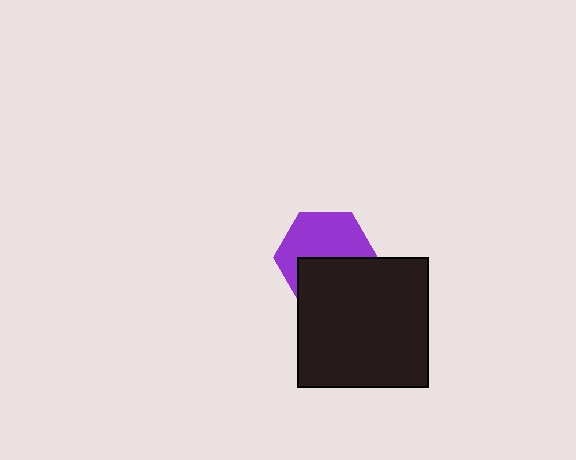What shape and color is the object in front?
The object in front is a black square.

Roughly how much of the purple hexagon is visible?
About half of it is visible (roughly 57%).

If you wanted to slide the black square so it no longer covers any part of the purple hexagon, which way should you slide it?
Slide it down — that is the most direct way to separate the two shapes.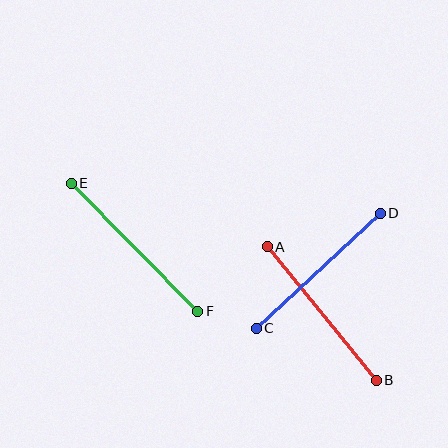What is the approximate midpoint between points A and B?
The midpoint is at approximately (322, 313) pixels.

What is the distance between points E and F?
The distance is approximately 180 pixels.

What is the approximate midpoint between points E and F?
The midpoint is at approximately (135, 247) pixels.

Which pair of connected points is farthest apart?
Points E and F are farthest apart.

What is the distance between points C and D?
The distance is approximately 169 pixels.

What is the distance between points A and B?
The distance is approximately 172 pixels.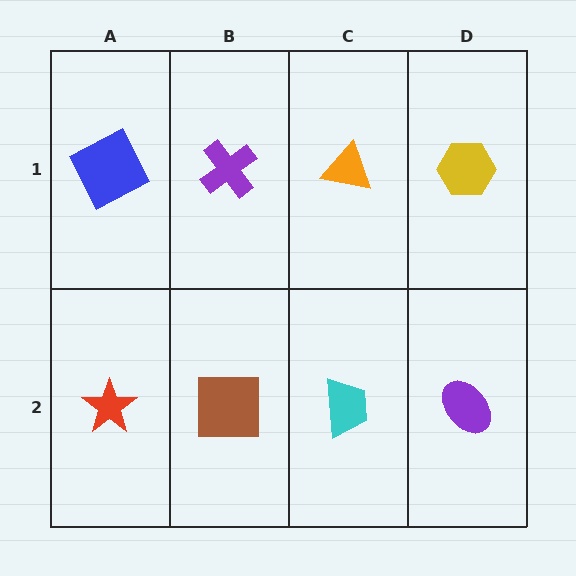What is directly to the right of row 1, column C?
A yellow hexagon.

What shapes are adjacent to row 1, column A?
A red star (row 2, column A), a purple cross (row 1, column B).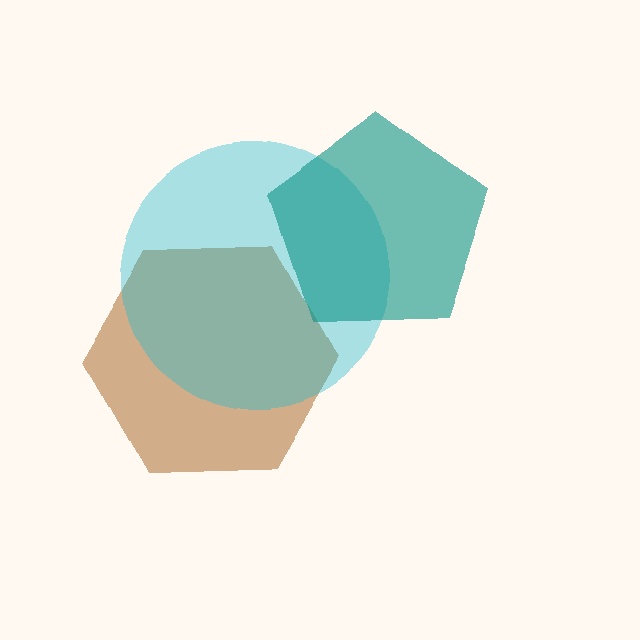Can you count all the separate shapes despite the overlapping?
Yes, there are 3 separate shapes.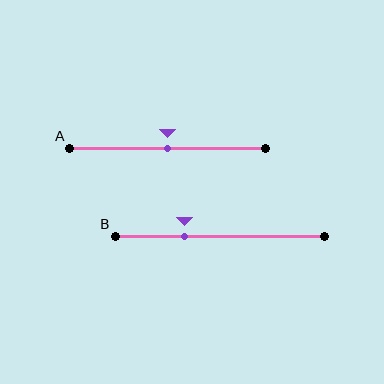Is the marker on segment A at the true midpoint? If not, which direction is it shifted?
Yes, the marker on segment A is at the true midpoint.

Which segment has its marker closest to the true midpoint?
Segment A has its marker closest to the true midpoint.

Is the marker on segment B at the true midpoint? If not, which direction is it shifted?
No, the marker on segment B is shifted to the left by about 17% of the segment length.